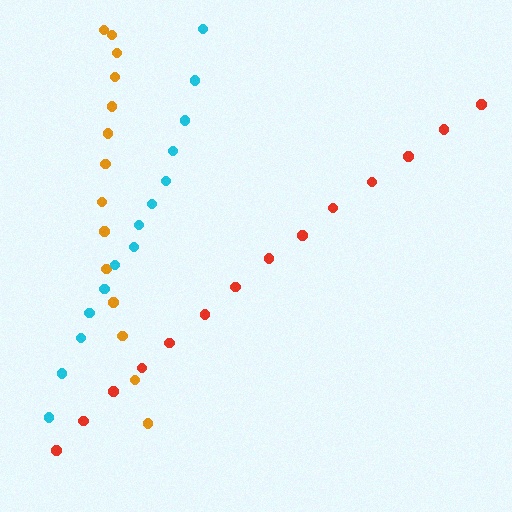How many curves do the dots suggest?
There are 3 distinct paths.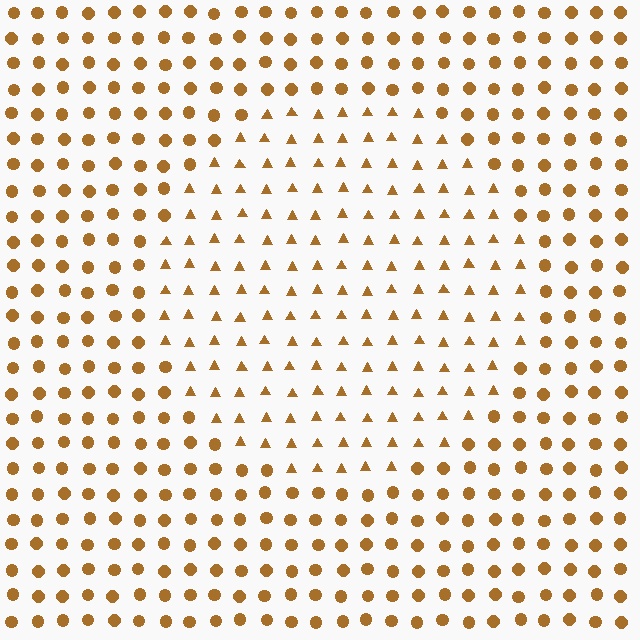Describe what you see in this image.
The image is filled with small brown elements arranged in a uniform grid. A circle-shaped region contains triangles, while the surrounding area contains circles. The boundary is defined purely by the change in element shape.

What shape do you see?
I see a circle.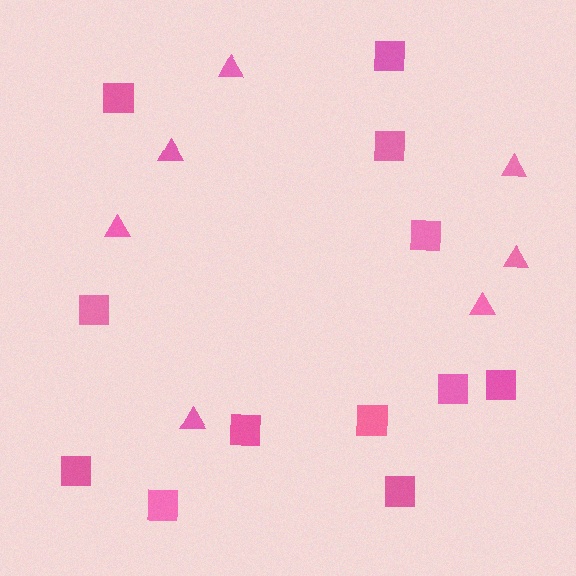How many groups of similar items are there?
There are 2 groups: one group of squares (12) and one group of triangles (7).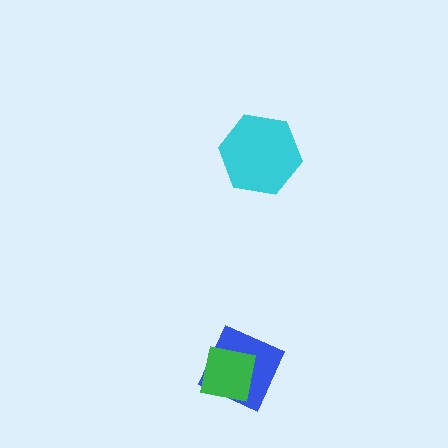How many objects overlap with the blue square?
1 object overlaps with the blue square.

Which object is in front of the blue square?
The green square is in front of the blue square.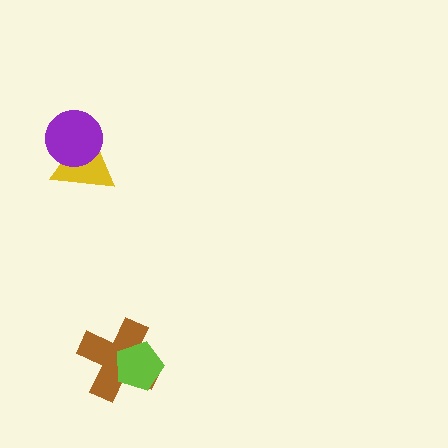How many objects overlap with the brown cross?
1 object overlaps with the brown cross.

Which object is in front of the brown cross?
The lime pentagon is in front of the brown cross.